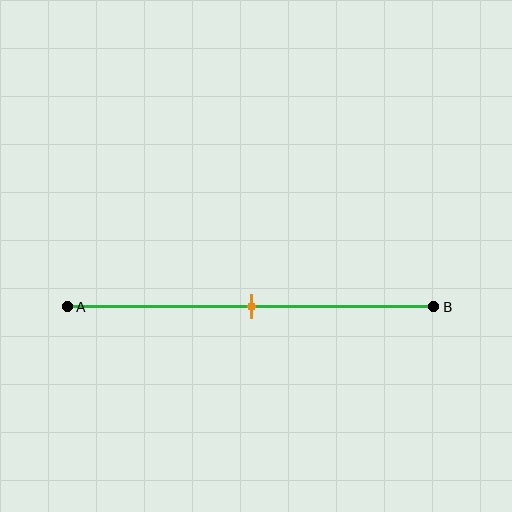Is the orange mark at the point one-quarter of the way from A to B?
No, the mark is at about 50% from A, not at the 25% one-quarter point.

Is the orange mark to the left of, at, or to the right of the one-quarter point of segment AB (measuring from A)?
The orange mark is to the right of the one-quarter point of segment AB.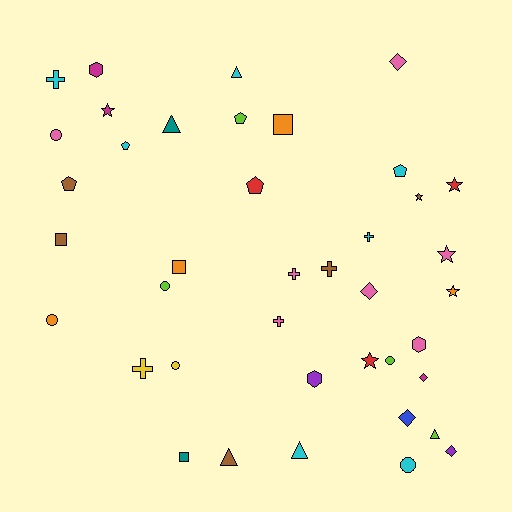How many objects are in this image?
There are 40 objects.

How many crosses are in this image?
There are 6 crosses.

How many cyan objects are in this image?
There are 7 cyan objects.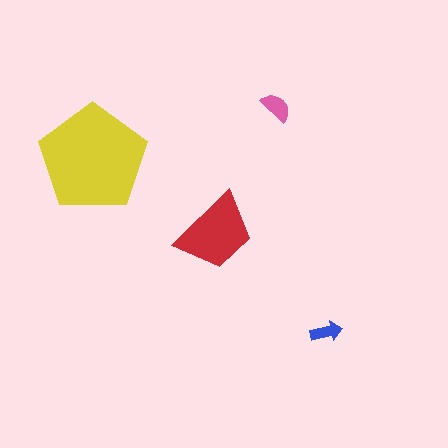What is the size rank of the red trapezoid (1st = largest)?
2nd.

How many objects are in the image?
There are 4 objects in the image.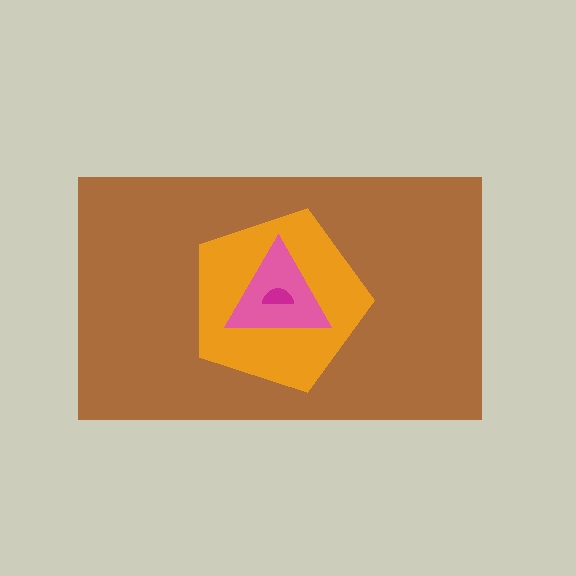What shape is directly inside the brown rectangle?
The orange pentagon.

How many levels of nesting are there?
4.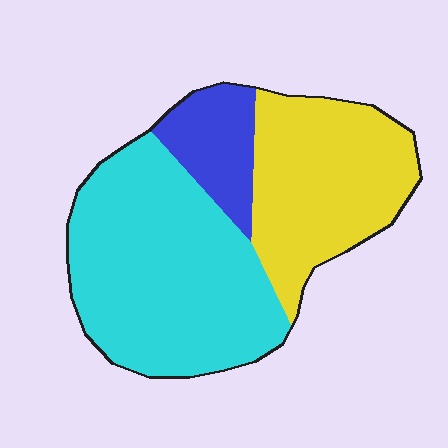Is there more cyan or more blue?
Cyan.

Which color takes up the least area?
Blue, at roughly 15%.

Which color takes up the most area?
Cyan, at roughly 50%.